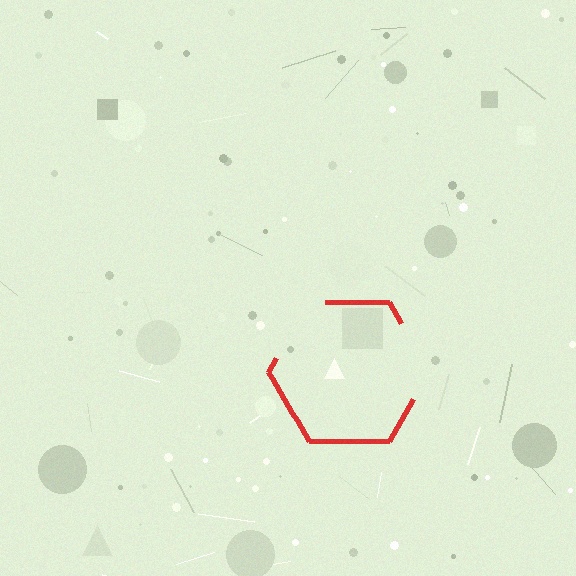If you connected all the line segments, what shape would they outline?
They would outline a hexagon.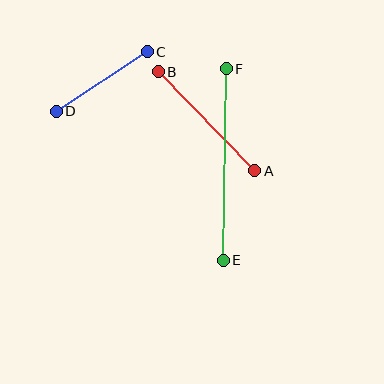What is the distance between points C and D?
The distance is approximately 109 pixels.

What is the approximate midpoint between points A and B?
The midpoint is at approximately (206, 121) pixels.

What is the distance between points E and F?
The distance is approximately 191 pixels.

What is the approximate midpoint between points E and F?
The midpoint is at approximately (225, 165) pixels.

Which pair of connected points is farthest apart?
Points E and F are farthest apart.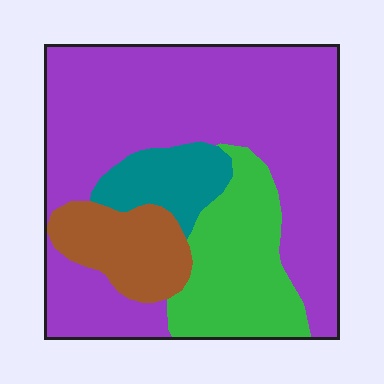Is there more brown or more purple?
Purple.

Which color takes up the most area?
Purple, at roughly 60%.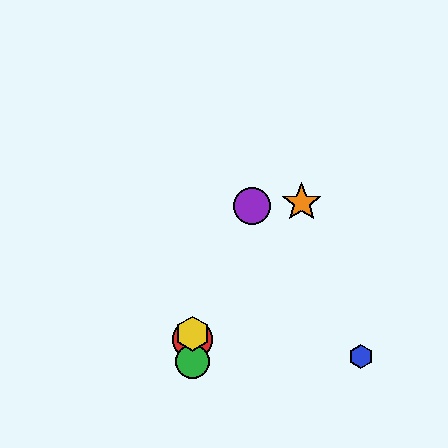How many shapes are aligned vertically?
3 shapes (the red circle, the green circle, the yellow hexagon) are aligned vertically.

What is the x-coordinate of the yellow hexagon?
The yellow hexagon is at x≈192.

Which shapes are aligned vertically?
The red circle, the green circle, the yellow hexagon are aligned vertically.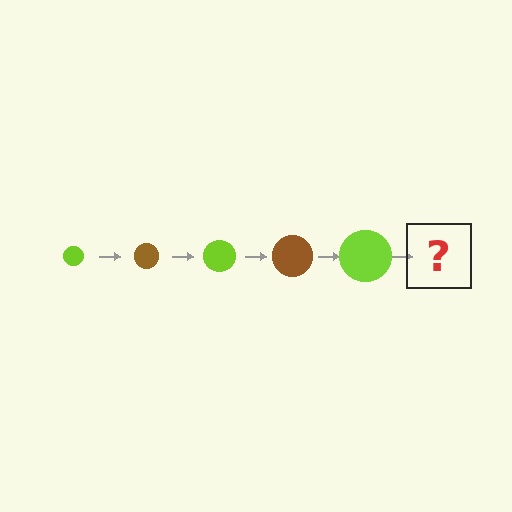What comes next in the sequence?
The next element should be a brown circle, larger than the previous one.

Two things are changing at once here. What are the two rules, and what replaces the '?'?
The two rules are that the circle grows larger each step and the color cycles through lime and brown. The '?' should be a brown circle, larger than the previous one.